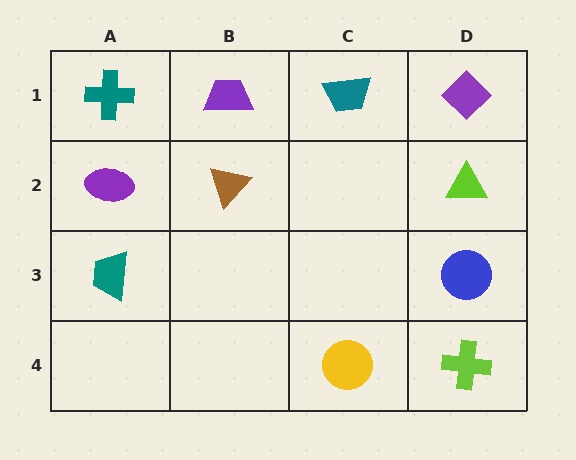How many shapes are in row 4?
2 shapes.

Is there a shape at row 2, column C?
No, that cell is empty.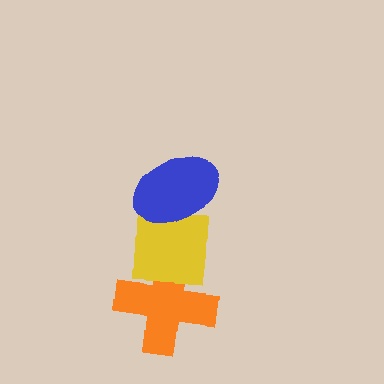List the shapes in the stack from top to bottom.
From top to bottom: the blue ellipse, the yellow square, the orange cross.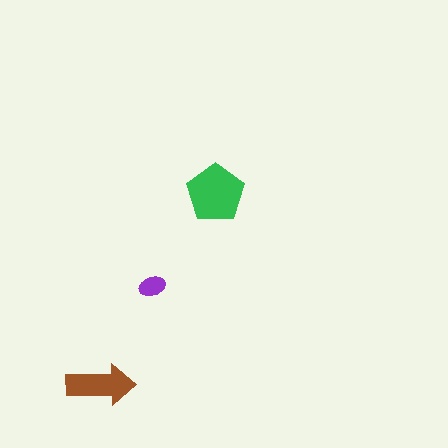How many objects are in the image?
There are 3 objects in the image.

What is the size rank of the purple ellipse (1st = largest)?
3rd.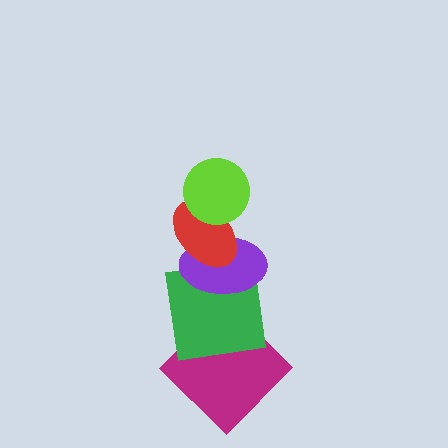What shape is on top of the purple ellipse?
The red ellipse is on top of the purple ellipse.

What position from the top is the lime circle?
The lime circle is 1st from the top.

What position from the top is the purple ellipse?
The purple ellipse is 3rd from the top.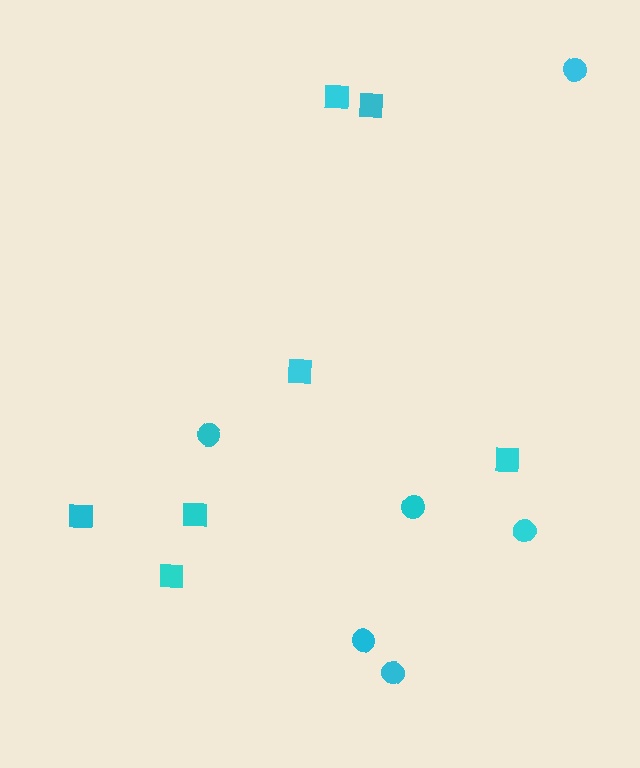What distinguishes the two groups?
There are 2 groups: one group of circles (6) and one group of squares (7).